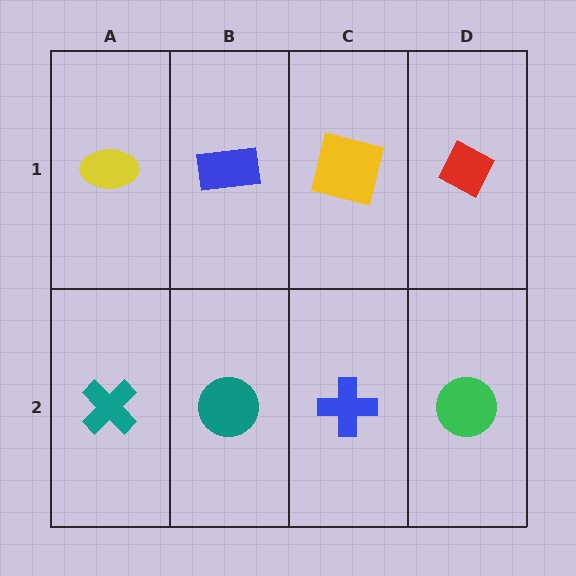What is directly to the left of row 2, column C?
A teal circle.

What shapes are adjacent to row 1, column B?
A teal circle (row 2, column B), a yellow ellipse (row 1, column A), a yellow square (row 1, column C).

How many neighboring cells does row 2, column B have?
3.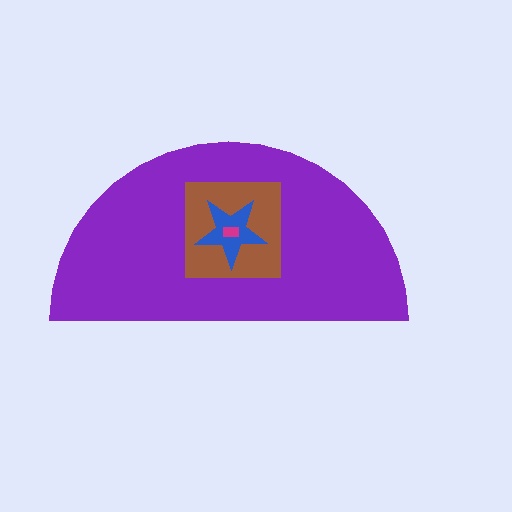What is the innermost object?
The magenta rectangle.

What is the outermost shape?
The purple semicircle.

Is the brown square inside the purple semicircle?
Yes.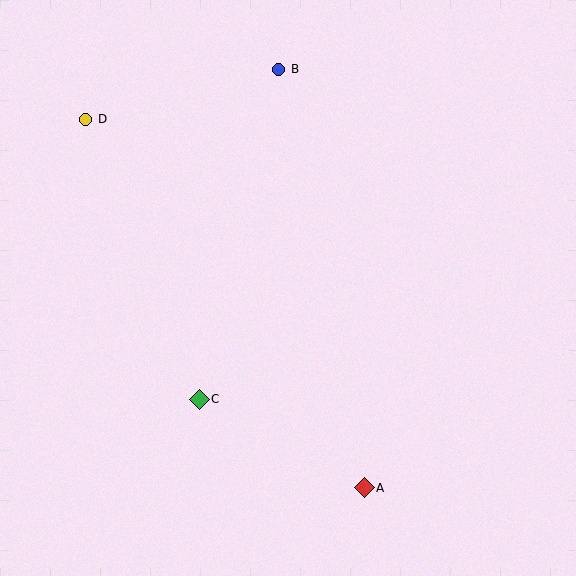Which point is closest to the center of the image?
Point C at (199, 399) is closest to the center.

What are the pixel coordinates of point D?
Point D is at (85, 119).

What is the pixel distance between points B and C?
The distance between B and C is 339 pixels.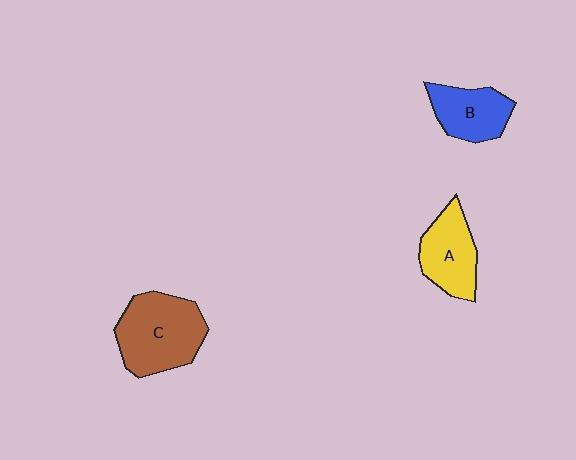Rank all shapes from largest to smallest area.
From largest to smallest: C (brown), A (yellow), B (blue).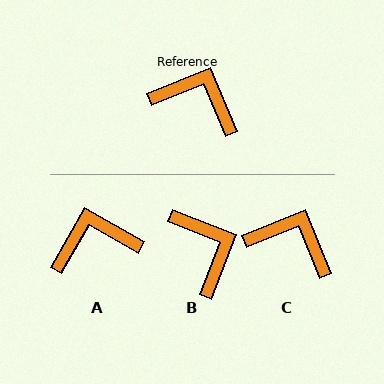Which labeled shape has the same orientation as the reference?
C.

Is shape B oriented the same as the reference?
No, it is off by about 44 degrees.